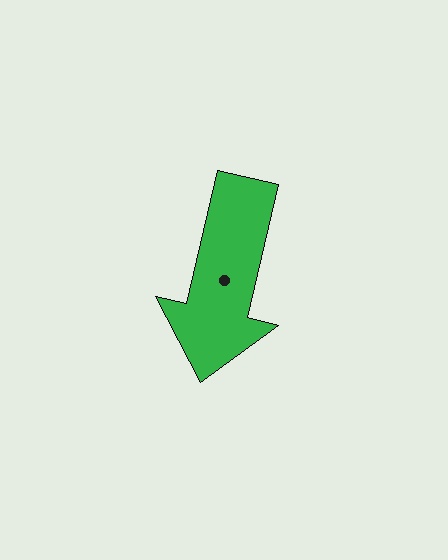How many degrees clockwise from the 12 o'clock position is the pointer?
Approximately 193 degrees.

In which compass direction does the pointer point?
South.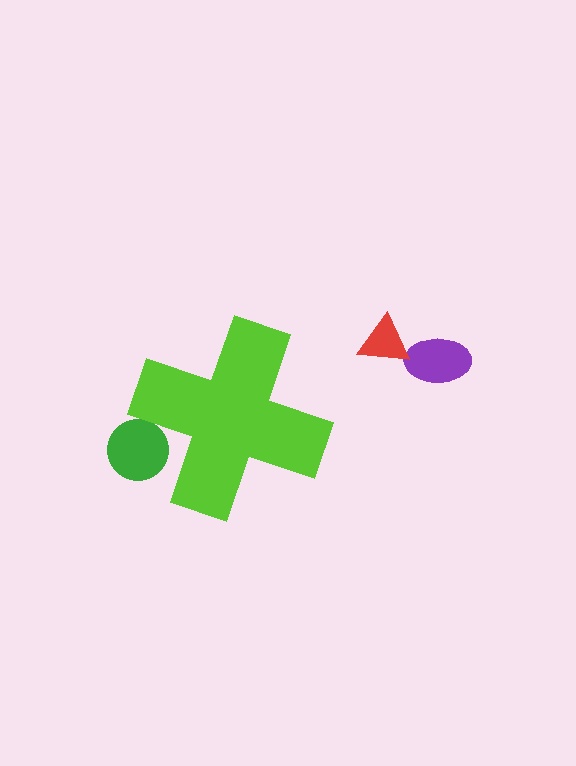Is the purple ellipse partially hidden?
No, the purple ellipse is fully visible.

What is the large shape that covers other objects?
A lime cross.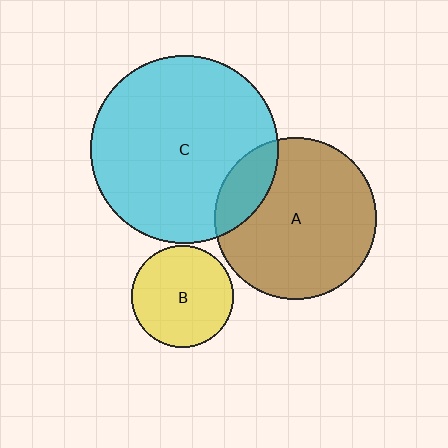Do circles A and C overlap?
Yes.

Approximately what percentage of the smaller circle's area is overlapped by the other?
Approximately 15%.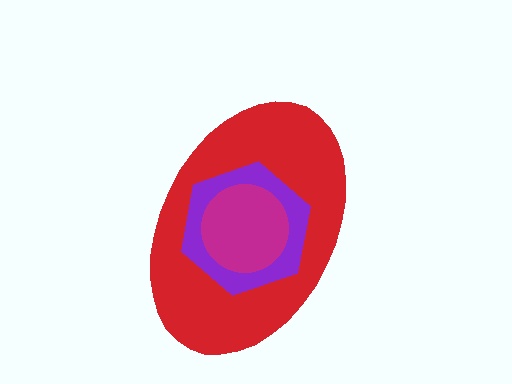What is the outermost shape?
The red ellipse.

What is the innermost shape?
The magenta circle.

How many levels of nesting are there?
3.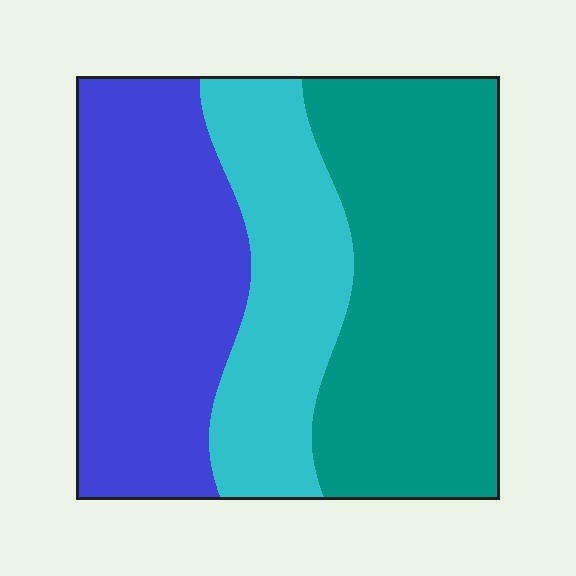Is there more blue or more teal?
Teal.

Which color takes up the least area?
Cyan, at roughly 25%.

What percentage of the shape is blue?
Blue takes up between a third and a half of the shape.